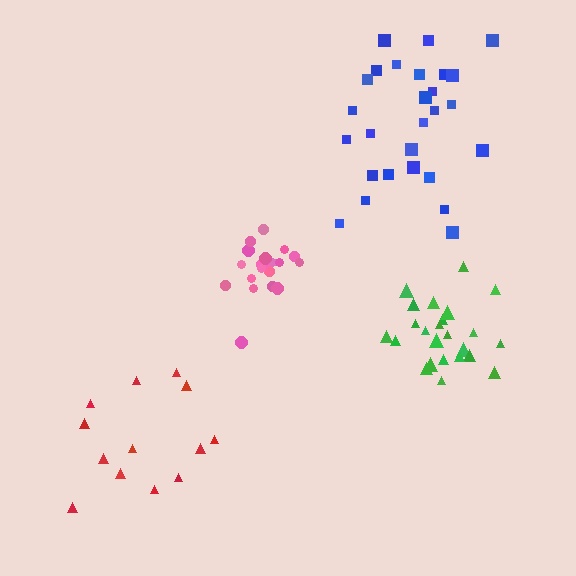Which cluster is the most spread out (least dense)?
Red.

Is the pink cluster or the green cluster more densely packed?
Pink.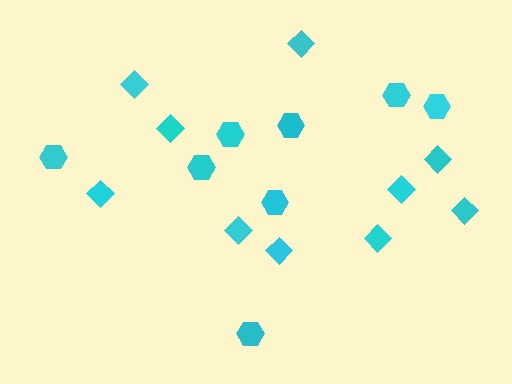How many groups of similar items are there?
There are 2 groups: one group of diamonds (10) and one group of hexagons (8).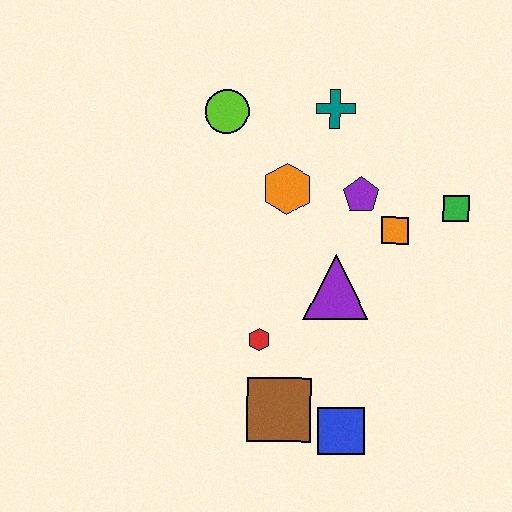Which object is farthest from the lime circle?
The blue square is farthest from the lime circle.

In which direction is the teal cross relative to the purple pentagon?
The teal cross is above the purple pentagon.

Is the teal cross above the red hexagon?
Yes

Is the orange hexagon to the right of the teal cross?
No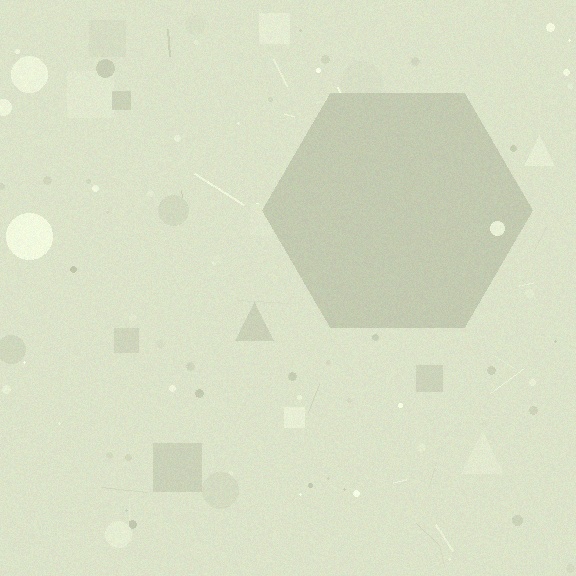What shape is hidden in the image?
A hexagon is hidden in the image.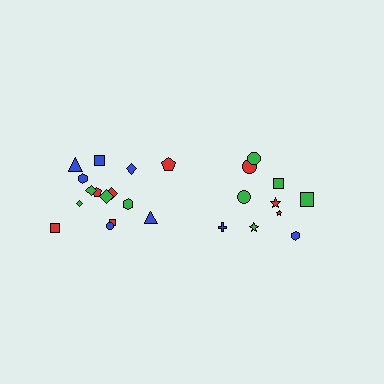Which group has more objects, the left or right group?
The left group.